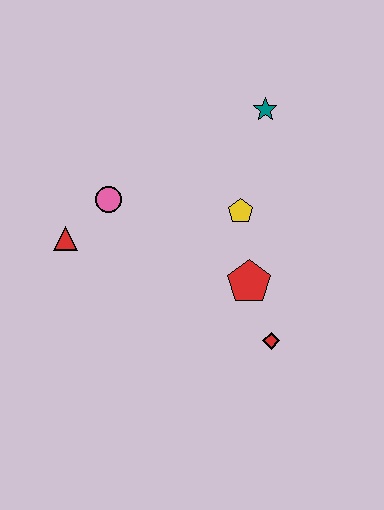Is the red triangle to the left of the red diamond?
Yes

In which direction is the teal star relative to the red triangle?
The teal star is to the right of the red triangle.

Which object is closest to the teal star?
The yellow pentagon is closest to the teal star.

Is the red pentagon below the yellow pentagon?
Yes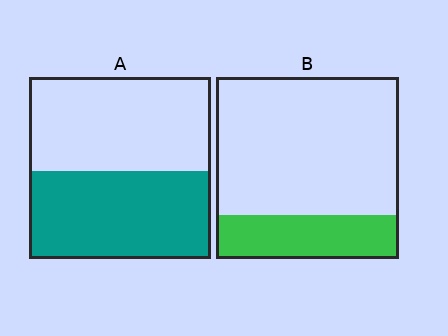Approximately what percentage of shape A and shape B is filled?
A is approximately 50% and B is approximately 25%.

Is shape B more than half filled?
No.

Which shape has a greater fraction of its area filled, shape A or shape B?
Shape A.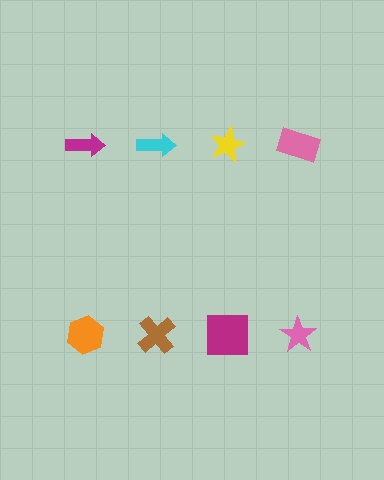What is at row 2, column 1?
An orange hexagon.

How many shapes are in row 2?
4 shapes.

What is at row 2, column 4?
A pink star.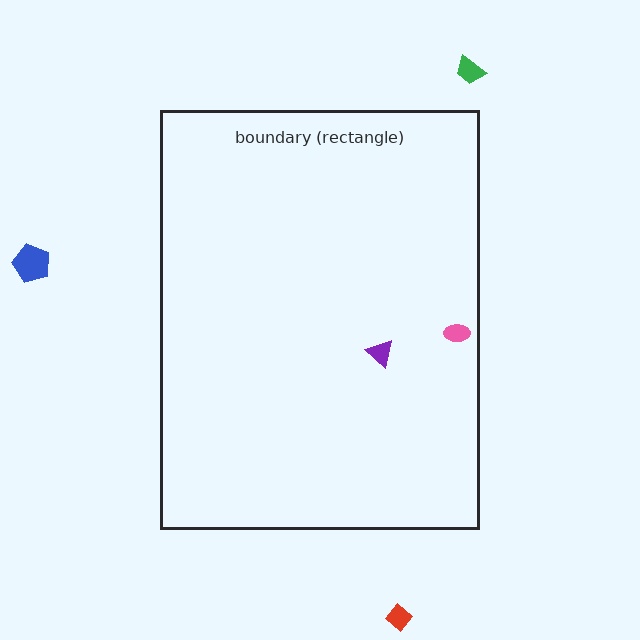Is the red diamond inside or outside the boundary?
Outside.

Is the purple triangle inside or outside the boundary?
Inside.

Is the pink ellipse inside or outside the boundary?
Inside.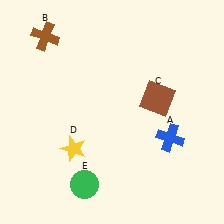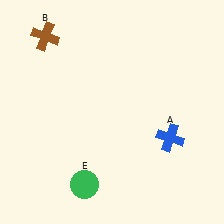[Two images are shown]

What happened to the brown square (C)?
The brown square (C) was removed in Image 2. It was in the top-right area of Image 1.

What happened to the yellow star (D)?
The yellow star (D) was removed in Image 2. It was in the bottom-left area of Image 1.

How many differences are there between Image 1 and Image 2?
There are 2 differences between the two images.